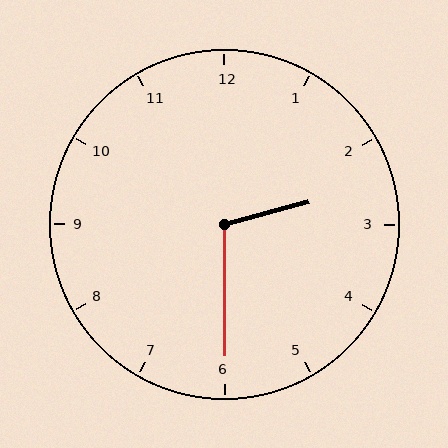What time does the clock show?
2:30.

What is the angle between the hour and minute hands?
Approximately 105 degrees.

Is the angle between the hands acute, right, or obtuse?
It is obtuse.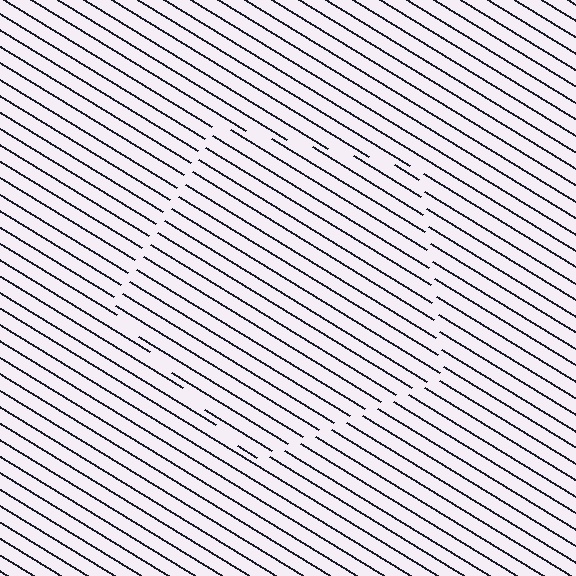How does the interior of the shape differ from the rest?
The interior of the shape contains the same grating, shifted by half a period — the contour is defined by the phase discontinuity where line-ends from the inner and outer gratings abut.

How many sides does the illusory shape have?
5 sides — the line-ends trace a pentagon.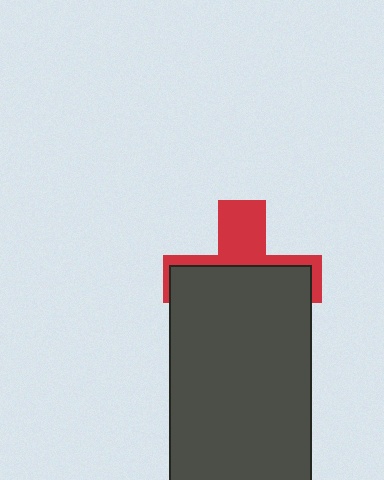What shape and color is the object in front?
The object in front is a dark gray rectangle.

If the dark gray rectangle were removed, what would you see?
You would see the complete red cross.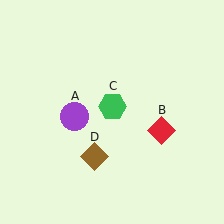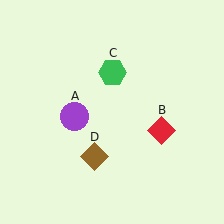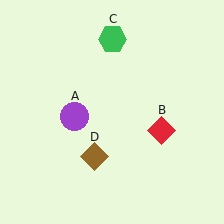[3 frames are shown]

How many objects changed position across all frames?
1 object changed position: green hexagon (object C).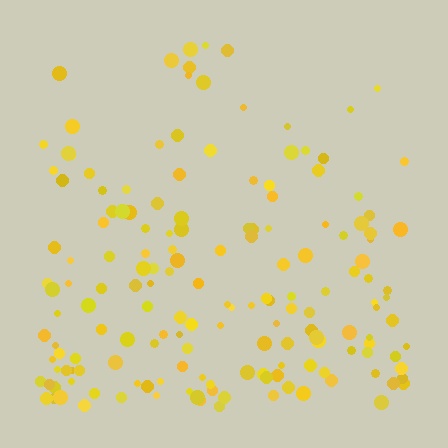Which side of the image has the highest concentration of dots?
The bottom.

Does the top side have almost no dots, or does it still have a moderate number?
Still a moderate number, just noticeably fewer than the bottom.